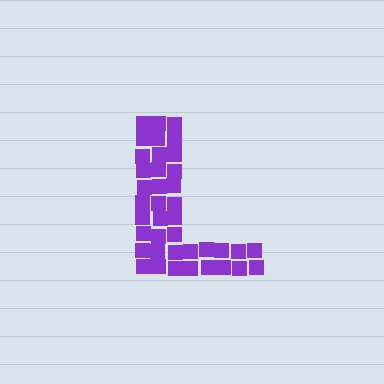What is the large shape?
The large shape is the letter L.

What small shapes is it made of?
It is made of small squares.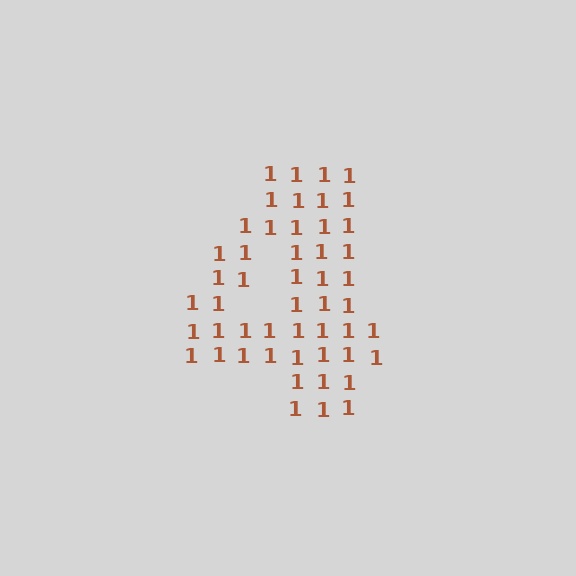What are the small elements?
The small elements are digit 1's.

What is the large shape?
The large shape is the digit 4.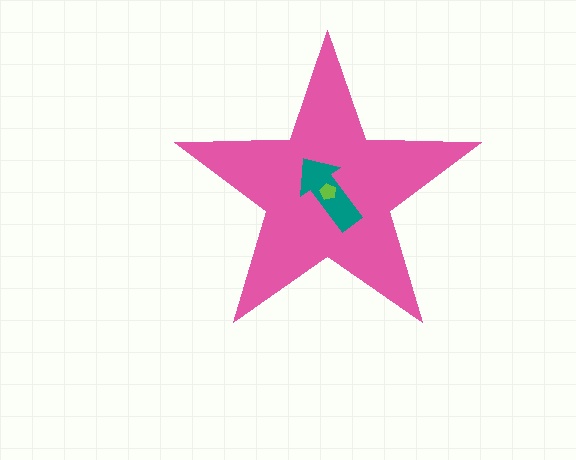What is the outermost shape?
The pink star.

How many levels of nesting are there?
3.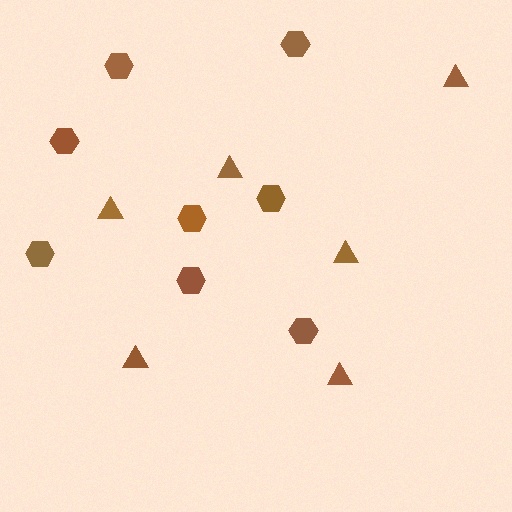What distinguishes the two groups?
There are 2 groups: one group of hexagons (8) and one group of triangles (6).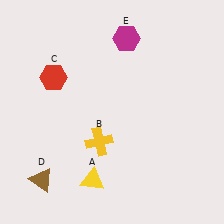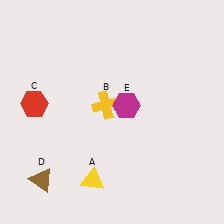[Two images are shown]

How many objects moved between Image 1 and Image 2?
3 objects moved between the two images.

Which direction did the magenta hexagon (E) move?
The magenta hexagon (E) moved down.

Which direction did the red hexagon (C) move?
The red hexagon (C) moved down.